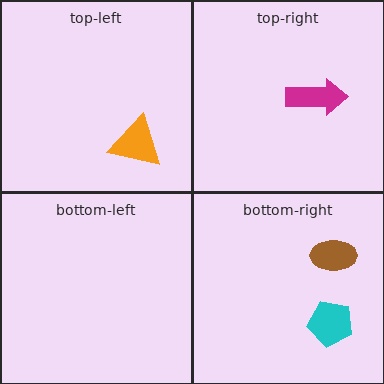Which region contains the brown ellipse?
The bottom-right region.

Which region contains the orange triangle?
The top-left region.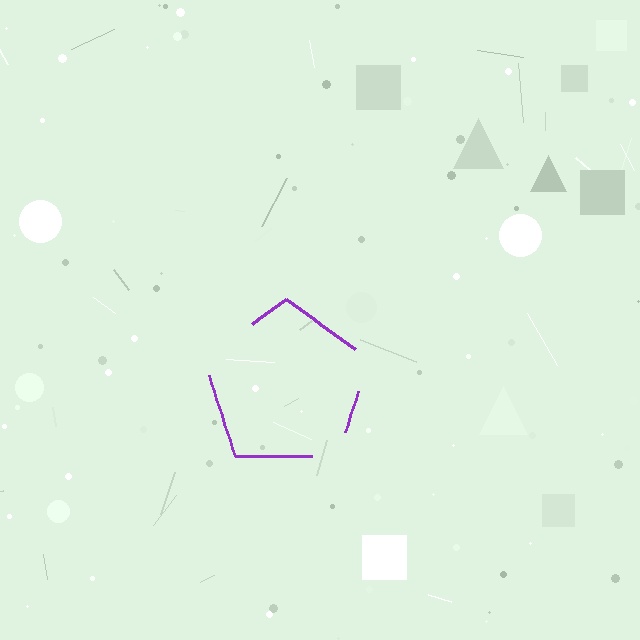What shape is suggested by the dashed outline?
The dashed outline suggests a pentagon.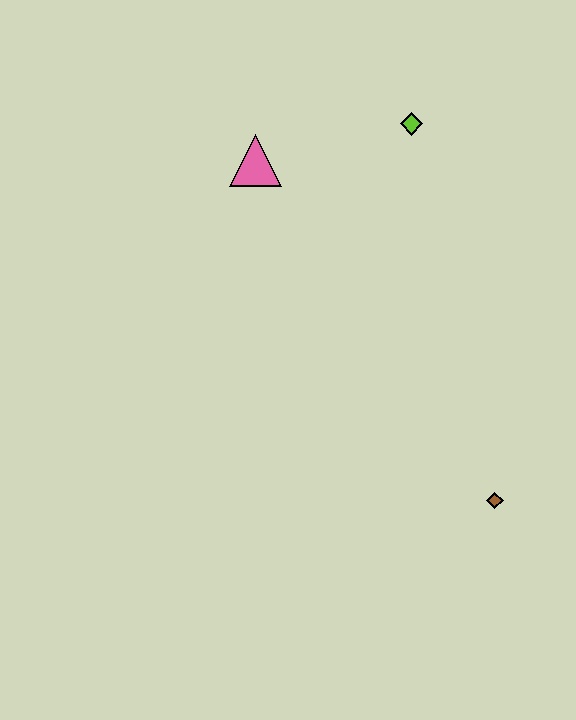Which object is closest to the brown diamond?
The lime diamond is closest to the brown diamond.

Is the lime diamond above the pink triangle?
Yes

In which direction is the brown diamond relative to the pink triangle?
The brown diamond is below the pink triangle.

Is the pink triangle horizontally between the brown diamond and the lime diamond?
No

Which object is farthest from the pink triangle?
The brown diamond is farthest from the pink triangle.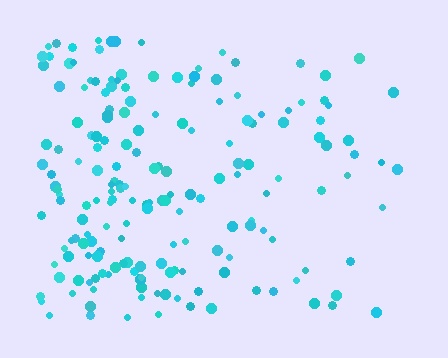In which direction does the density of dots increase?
From right to left, with the left side densest.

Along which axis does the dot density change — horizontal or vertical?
Horizontal.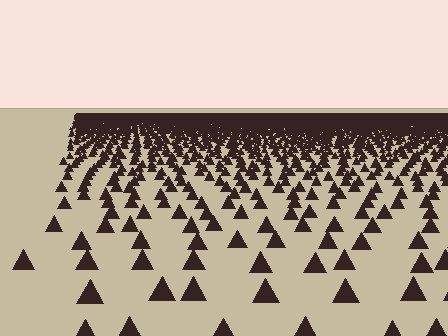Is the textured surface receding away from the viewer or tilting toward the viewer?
The surface is receding away from the viewer. Texture elements get smaller and denser toward the top.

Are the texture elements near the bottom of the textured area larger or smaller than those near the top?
Larger. Near the bottom, elements are closer to the viewer and appear at a bigger on-screen size.